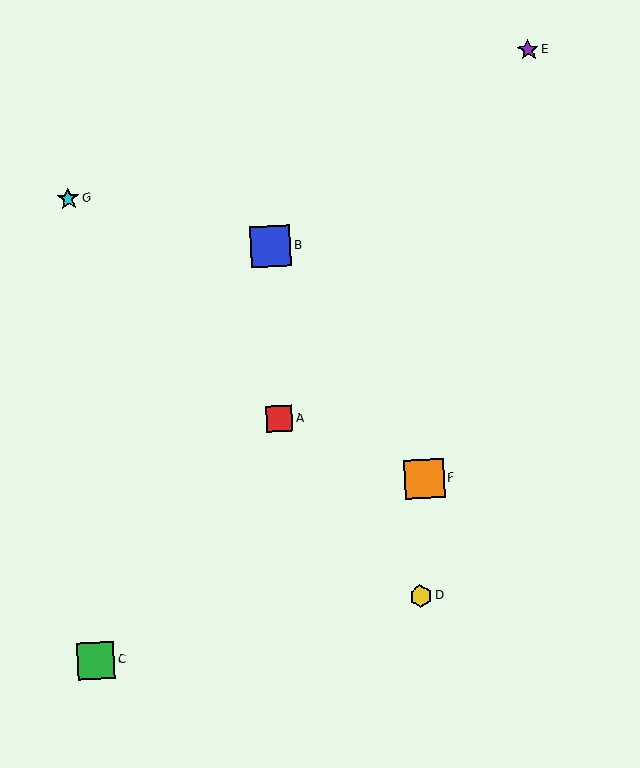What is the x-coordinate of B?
Object B is at x≈271.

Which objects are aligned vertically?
Objects A, B are aligned vertically.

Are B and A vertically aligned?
Yes, both are at x≈271.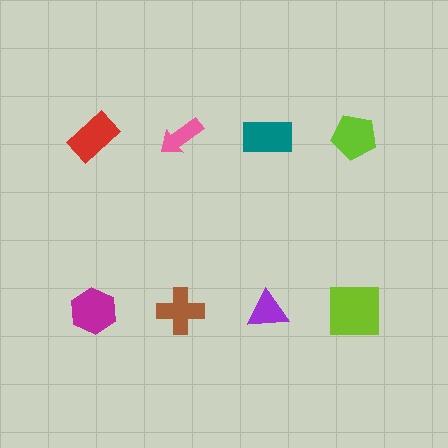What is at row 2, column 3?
A purple triangle.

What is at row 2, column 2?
A brown cross.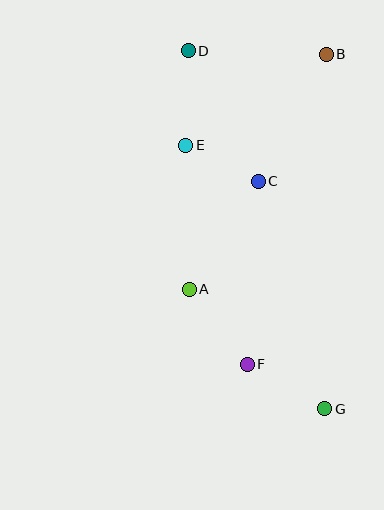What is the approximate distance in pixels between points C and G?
The distance between C and G is approximately 237 pixels.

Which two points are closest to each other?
Points C and E are closest to each other.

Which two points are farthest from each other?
Points D and G are farthest from each other.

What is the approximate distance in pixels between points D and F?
The distance between D and F is approximately 319 pixels.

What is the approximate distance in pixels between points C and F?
The distance between C and F is approximately 183 pixels.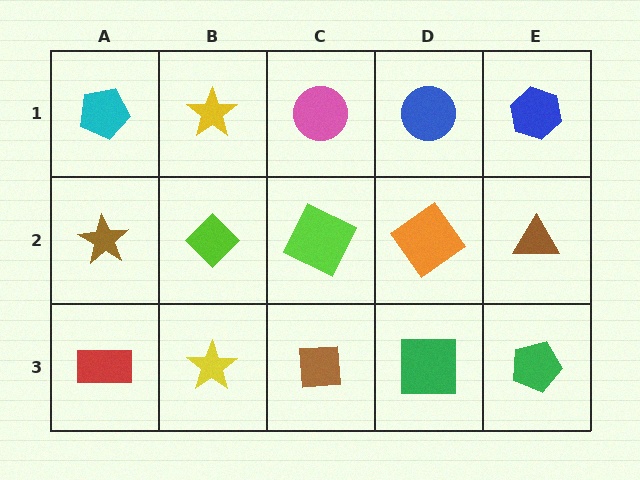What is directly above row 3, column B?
A lime diamond.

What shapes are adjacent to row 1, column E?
A brown triangle (row 2, column E), a blue circle (row 1, column D).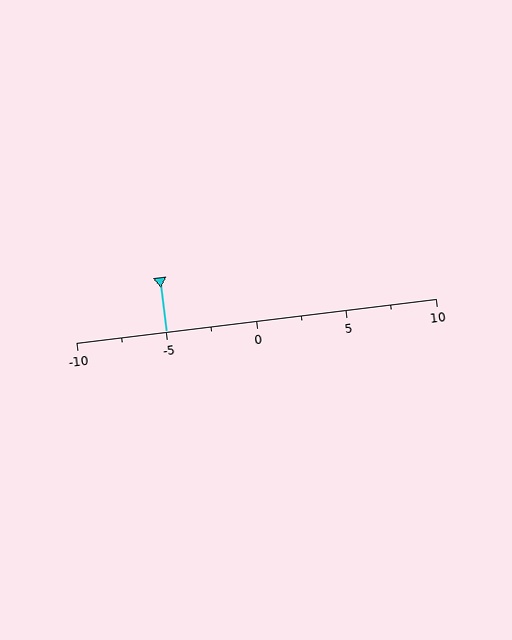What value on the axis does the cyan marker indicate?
The marker indicates approximately -5.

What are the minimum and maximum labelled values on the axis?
The axis runs from -10 to 10.